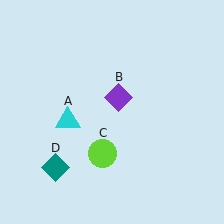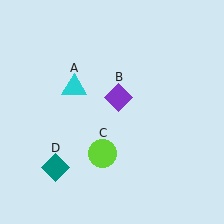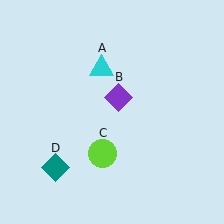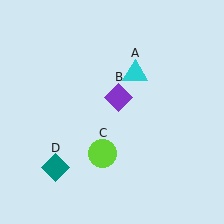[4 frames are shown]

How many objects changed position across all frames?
1 object changed position: cyan triangle (object A).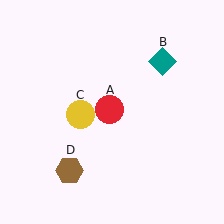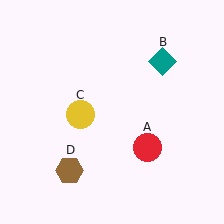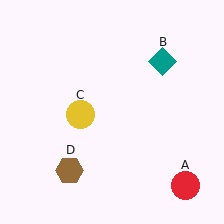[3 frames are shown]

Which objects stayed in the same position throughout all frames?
Teal diamond (object B) and yellow circle (object C) and brown hexagon (object D) remained stationary.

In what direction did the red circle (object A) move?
The red circle (object A) moved down and to the right.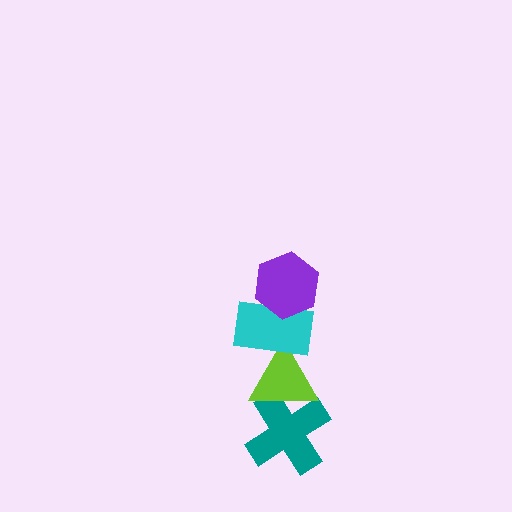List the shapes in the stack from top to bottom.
From top to bottom: the purple hexagon, the cyan rectangle, the lime triangle, the teal cross.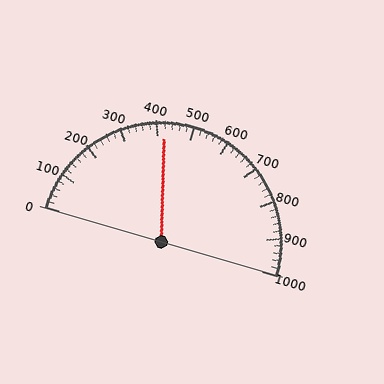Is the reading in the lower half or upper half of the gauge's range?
The reading is in the lower half of the range (0 to 1000).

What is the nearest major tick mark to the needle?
The nearest major tick mark is 400.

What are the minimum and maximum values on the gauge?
The gauge ranges from 0 to 1000.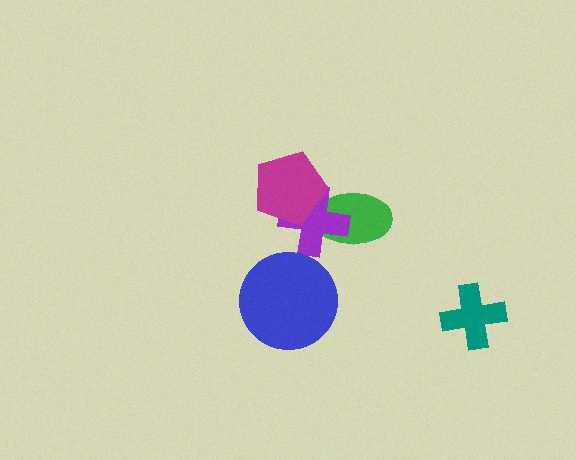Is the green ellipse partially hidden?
Yes, it is partially covered by another shape.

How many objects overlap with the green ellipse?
1 object overlaps with the green ellipse.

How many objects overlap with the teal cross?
0 objects overlap with the teal cross.